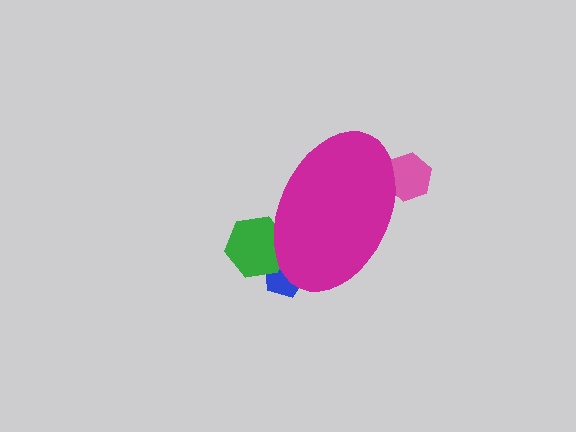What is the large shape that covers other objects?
A magenta ellipse.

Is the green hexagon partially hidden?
Yes, the green hexagon is partially hidden behind the magenta ellipse.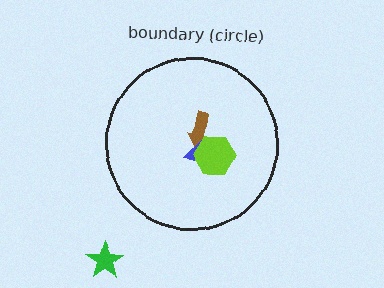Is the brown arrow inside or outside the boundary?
Inside.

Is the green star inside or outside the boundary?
Outside.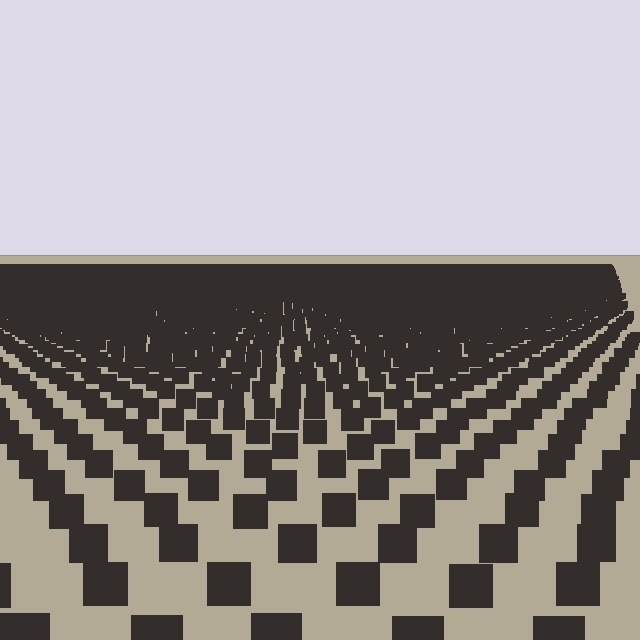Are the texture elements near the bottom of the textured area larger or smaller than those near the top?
Larger. Near the bottom, elements are closer to the viewer and appear at a bigger on-screen size.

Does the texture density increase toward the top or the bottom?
Density increases toward the top.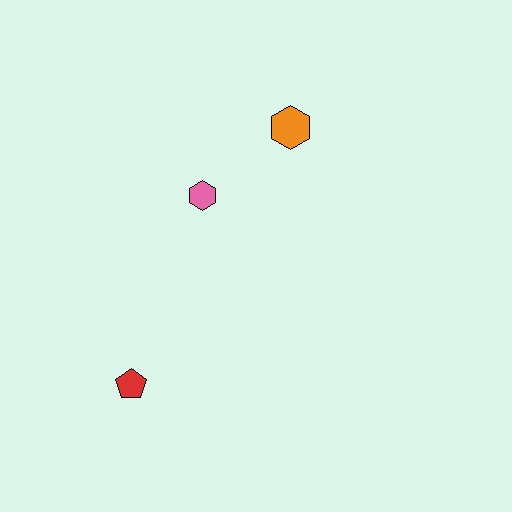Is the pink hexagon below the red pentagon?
No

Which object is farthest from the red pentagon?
The orange hexagon is farthest from the red pentagon.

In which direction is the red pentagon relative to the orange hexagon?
The red pentagon is below the orange hexagon.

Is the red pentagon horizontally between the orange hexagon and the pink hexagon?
No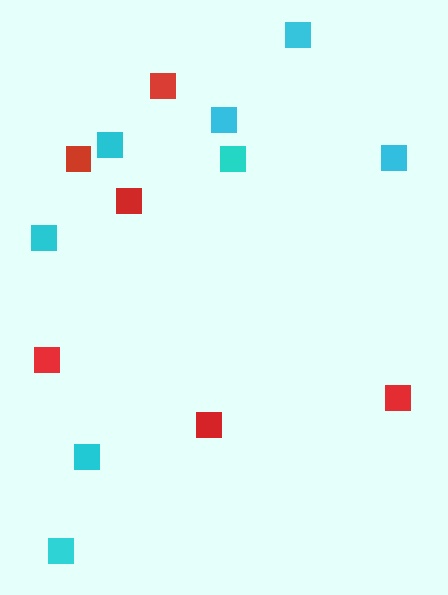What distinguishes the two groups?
There are 2 groups: one group of cyan squares (8) and one group of red squares (6).